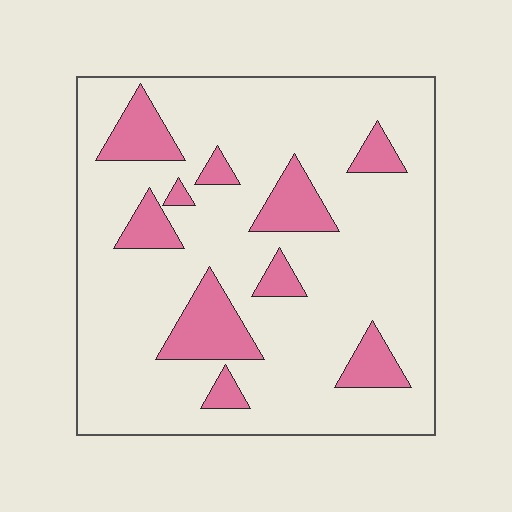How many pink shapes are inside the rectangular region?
10.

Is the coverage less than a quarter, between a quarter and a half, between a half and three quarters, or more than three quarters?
Less than a quarter.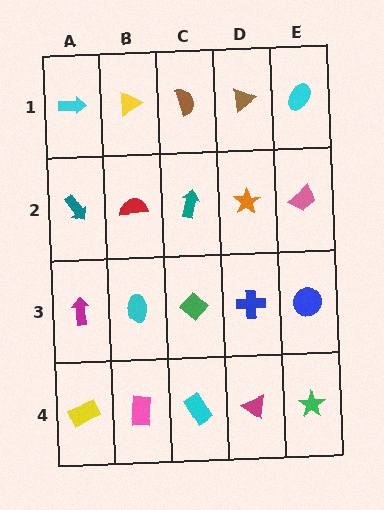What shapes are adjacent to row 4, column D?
A blue cross (row 3, column D), a cyan rectangle (row 4, column C), a green star (row 4, column E).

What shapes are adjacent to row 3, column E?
A pink trapezoid (row 2, column E), a green star (row 4, column E), a blue cross (row 3, column D).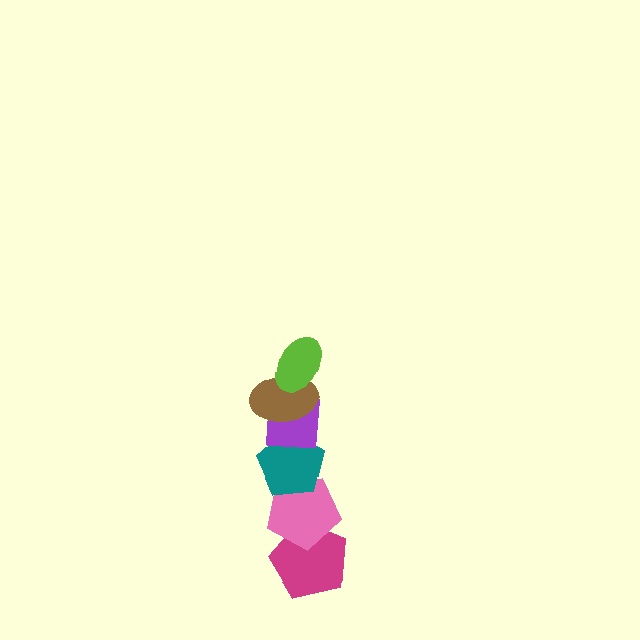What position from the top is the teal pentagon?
The teal pentagon is 4th from the top.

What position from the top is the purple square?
The purple square is 3rd from the top.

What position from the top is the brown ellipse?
The brown ellipse is 2nd from the top.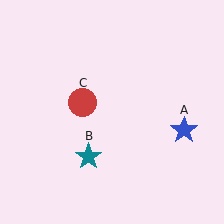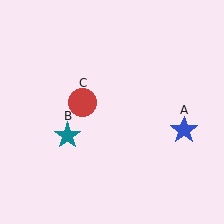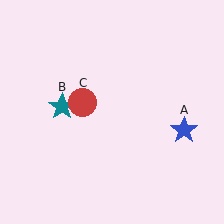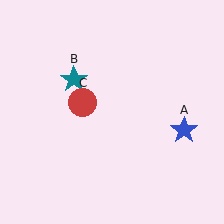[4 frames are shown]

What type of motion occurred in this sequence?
The teal star (object B) rotated clockwise around the center of the scene.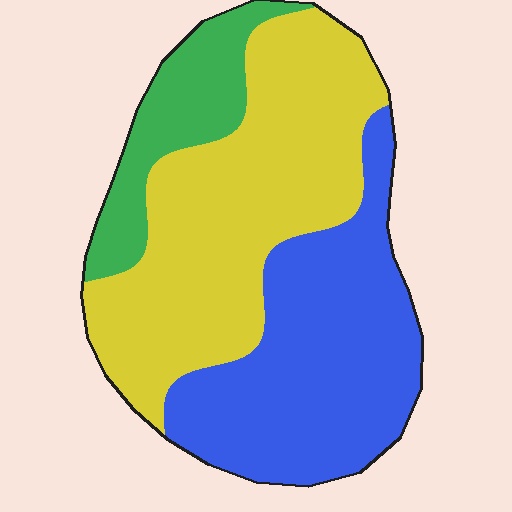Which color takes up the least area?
Green, at roughly 15%.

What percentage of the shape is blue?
Blue covers roughly 40% of the shape.